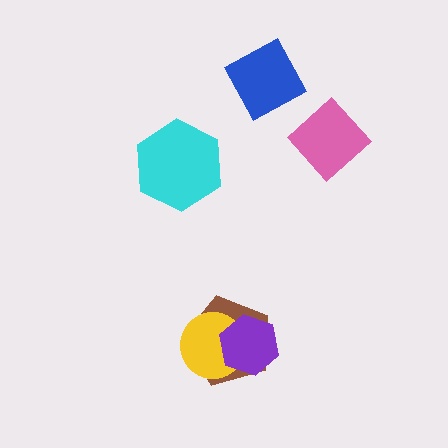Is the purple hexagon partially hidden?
No, no other shape covers it.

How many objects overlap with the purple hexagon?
2 objects overlap with the purple hexagon.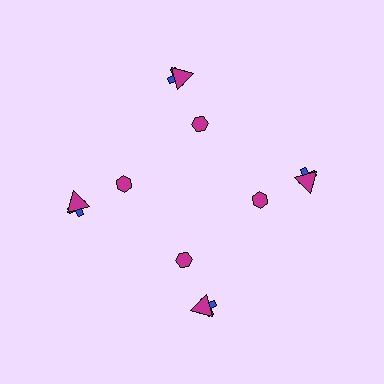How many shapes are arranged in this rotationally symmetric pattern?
There are 12 shapes, arranged in 4 groups of 3.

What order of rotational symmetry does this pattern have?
This pattern has 4-fold rotational symmetry.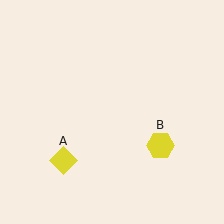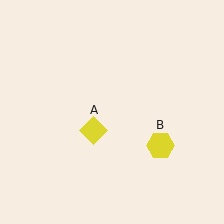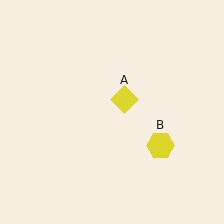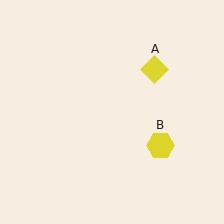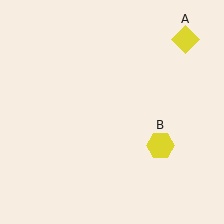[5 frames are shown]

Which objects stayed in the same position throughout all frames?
Yellow hexagon (object B) remained stationary.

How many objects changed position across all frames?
1 object changed position: yellow diamond (object A).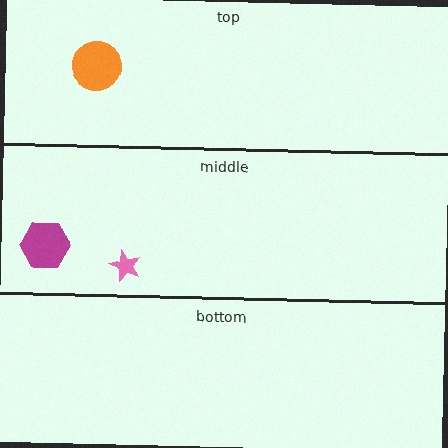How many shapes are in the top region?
1.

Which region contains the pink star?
The middle region.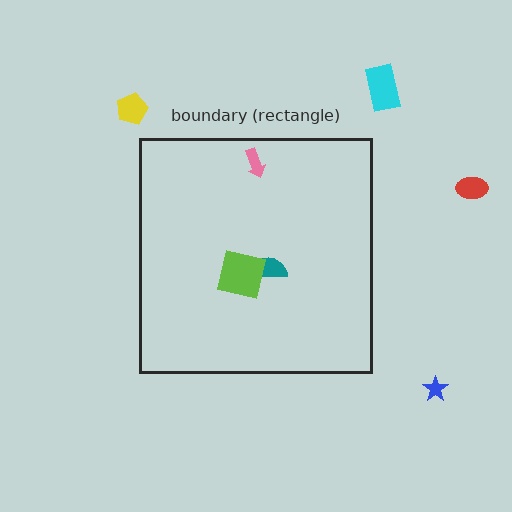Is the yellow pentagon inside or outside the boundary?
Outside.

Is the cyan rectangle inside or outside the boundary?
Outside.